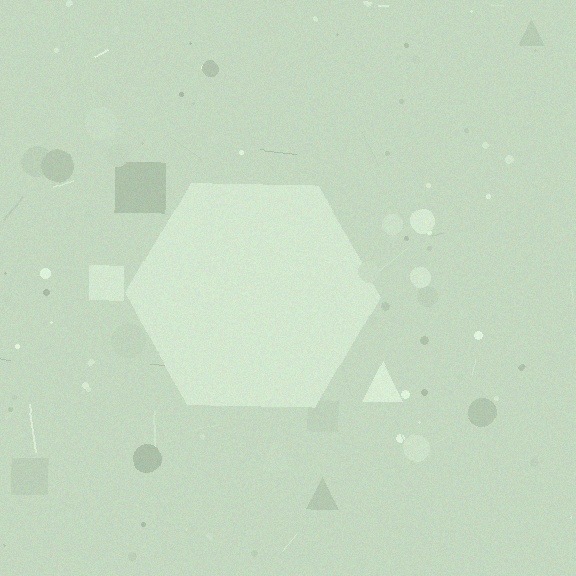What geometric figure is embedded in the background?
A hexagon is embedded in the background.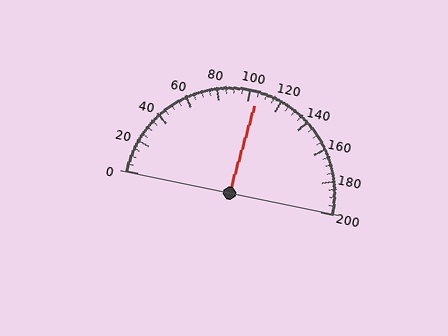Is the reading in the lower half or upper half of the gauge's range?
The reading is in the upper half of the range (0 to 200).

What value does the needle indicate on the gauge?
The needle indicates approximately 105.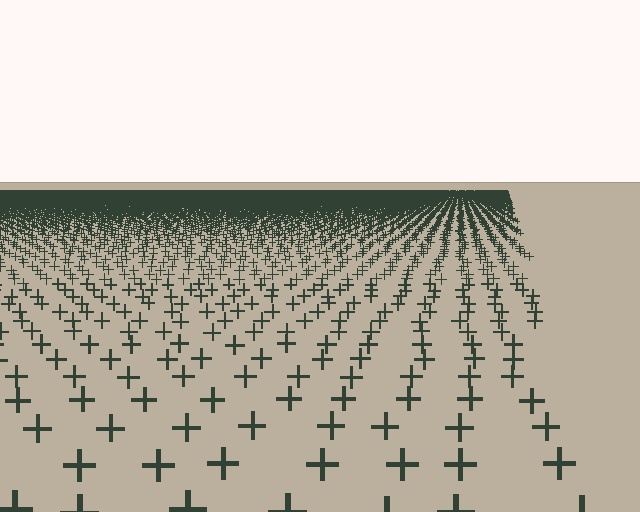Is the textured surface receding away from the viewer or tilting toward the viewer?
The surface is receding away from the viewer. Texture elements get smaller and denser toward the top.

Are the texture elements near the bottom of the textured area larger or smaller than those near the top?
Larger. Near the bottom, elements are closer to the viewer and appear at a bigger on-screen size.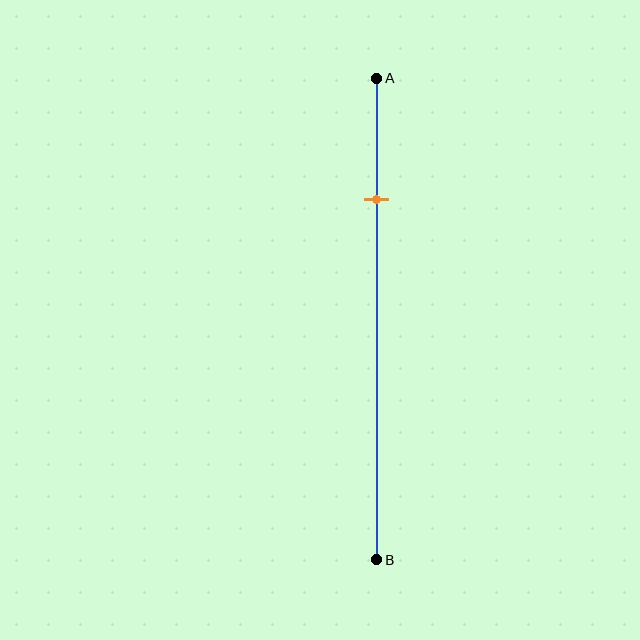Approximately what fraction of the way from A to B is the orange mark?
The orange mark is approximately 25% of the way from A to B.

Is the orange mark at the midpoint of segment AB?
No, the mark is at about 25% from A, not at the 50% midpoint.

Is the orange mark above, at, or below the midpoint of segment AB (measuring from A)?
The orange mark is above the midpoint of segment AB.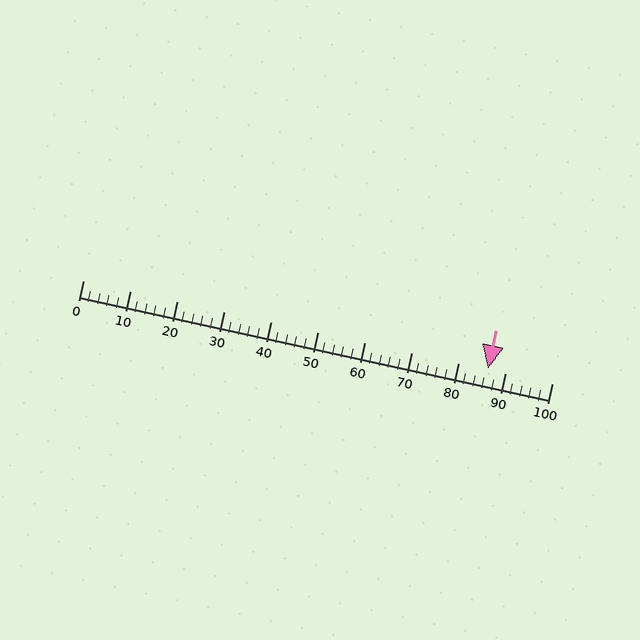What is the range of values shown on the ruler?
The ruler shows values from 0 to 100.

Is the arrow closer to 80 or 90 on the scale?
The arrow is closer to 90.